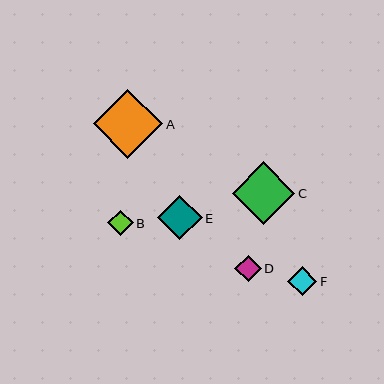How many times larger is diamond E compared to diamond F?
Diamond E is approximately 1.5 times the size of diamond F.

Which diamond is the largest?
Diamond A is the largest with a size of approximately 69 pixels.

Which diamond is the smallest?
Diamond B is the smallest with a size of approximately 25 pixels.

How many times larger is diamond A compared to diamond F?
Diamond A is approximately 2.4 times the size of diamond F.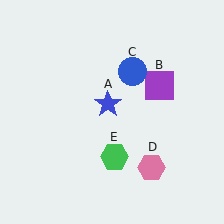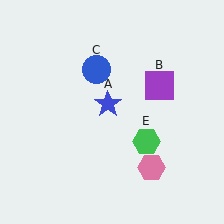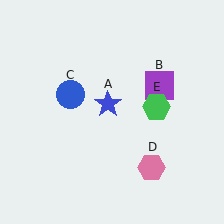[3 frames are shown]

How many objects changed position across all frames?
2 objects changed position: blue circle (object C), green hexagon (object E).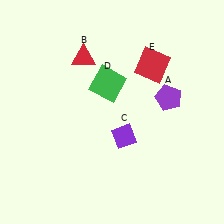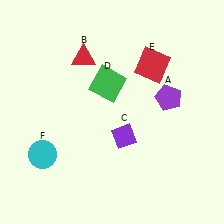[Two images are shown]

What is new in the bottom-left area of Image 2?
A cyan circle (F) was added in the bottom-left area of Image 2.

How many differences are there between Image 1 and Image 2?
There is 1 difference between the two images.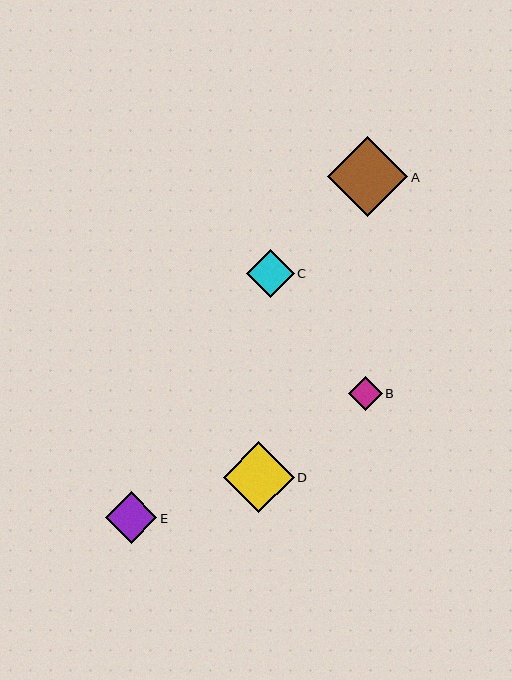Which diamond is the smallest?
Diamond B is the smallest with a size of approximately 34 pixels.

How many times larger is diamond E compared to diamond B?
Diamond E is approximately 1.5 times the size of diamond B.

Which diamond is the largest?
Diamond A is the largest with a size of approximately 80 pixels.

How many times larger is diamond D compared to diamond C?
Diamond D is approximately 1.5 times the size of diamond C.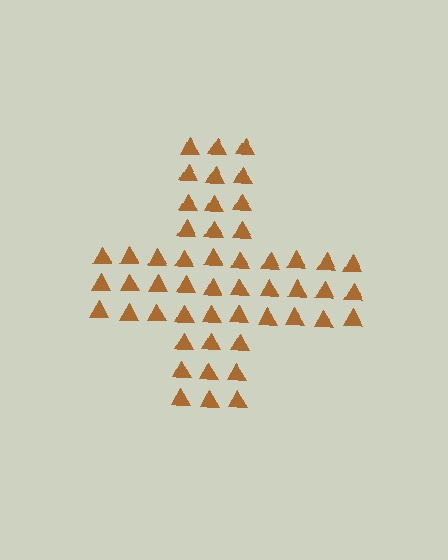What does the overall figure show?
The overall figure shows a cross.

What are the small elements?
The small elements are triangles.